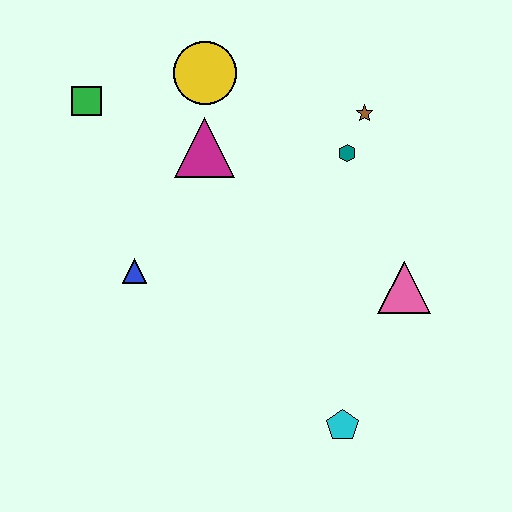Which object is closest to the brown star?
The teal hexagon is closest to the brown star.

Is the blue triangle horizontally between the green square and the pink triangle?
Yes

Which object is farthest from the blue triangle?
The brown star is farthest from the blue triangle.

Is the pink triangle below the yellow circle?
Yes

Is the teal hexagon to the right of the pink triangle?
No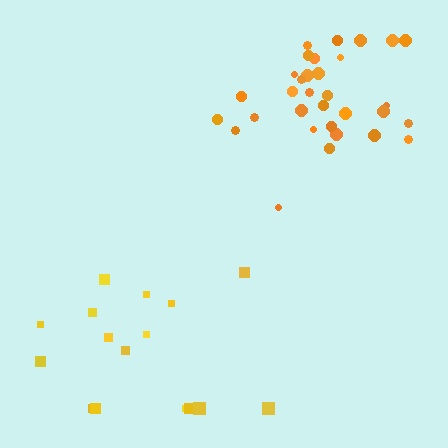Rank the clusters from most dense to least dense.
orange, yellow.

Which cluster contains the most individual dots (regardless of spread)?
Orange (32).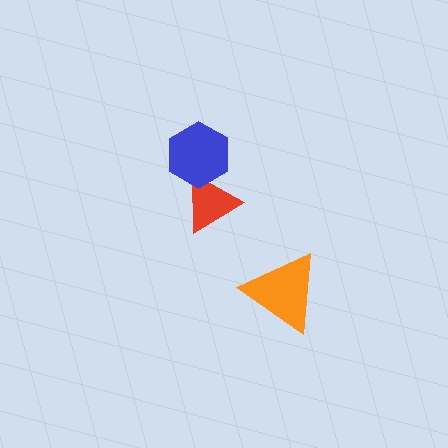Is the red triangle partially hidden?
Yes, it is partially covered by another shape.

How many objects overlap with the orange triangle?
0 objects overlap with the orange triangle.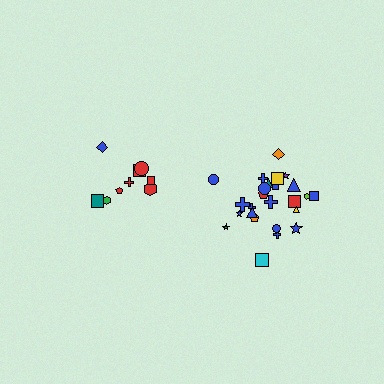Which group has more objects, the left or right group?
The right group.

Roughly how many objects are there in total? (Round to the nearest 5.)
Roughly 35 objects in total.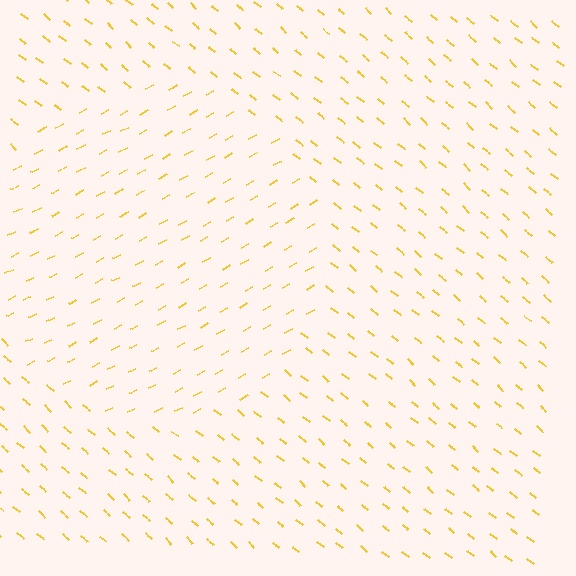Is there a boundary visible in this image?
Yes, there is a texture boundary formed by a change in line orientation.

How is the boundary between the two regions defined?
The boundary is defined purely by a change in line orientation (approximately 68 degrees difference). All lines are the same color and thickness.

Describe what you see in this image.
The image is filled with small yellow line segments. A circle region in the image has lines oriented differently from the surrounding lines, creating a visible texture boundary.